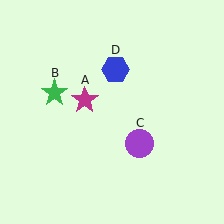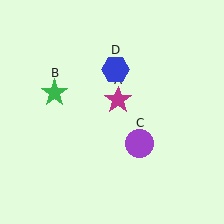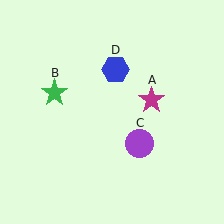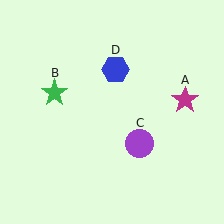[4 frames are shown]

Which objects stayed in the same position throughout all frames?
Green star (object B) and purple circle (object C) and blue hexagon (object D) remained stationary.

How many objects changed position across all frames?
1 object changed position: magenta star (object A).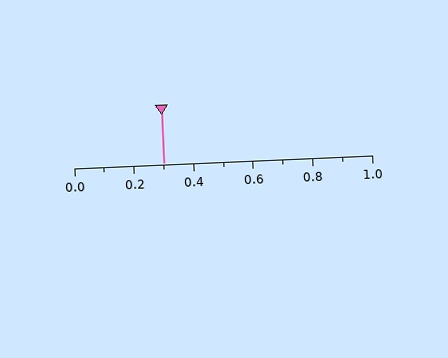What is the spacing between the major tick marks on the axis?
The major ticks are spaced 0.2 apart.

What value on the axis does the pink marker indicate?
The marker indicates approximately 0.3.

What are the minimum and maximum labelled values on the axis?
The axis runs from 0.0 to 1.0.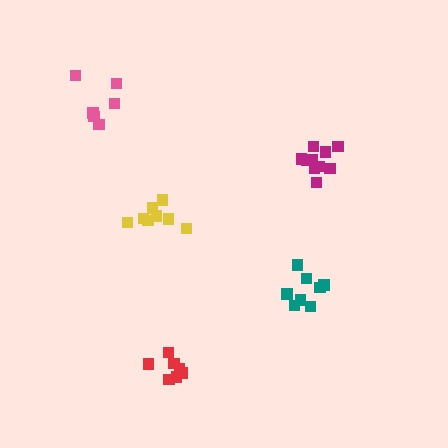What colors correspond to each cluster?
The clusters are colored: magenta, teal, yellow, red, pink.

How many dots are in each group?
Group 1: 11 dots, Group 2: 8 dots, Group 3: 8 dots, Group 4: 7 dots, Group 5: 6 dots (40 total).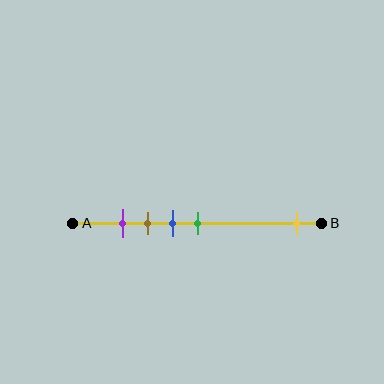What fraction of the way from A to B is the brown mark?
The brown mark is approximately 30% (0.3) of the way from A to B.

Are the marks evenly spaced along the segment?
No, the marks are not evenly spaced.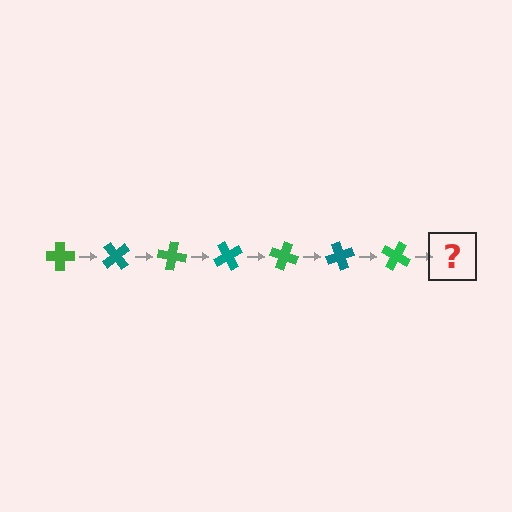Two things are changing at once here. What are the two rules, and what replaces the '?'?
The two rules are that it rotates 50 degrees each step and the color cycles through green and teal. The '?' should be a teal cross, rotated 350 degrees from the start.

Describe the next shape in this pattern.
It should be a teal cross, rotated 350 degrees from the start.